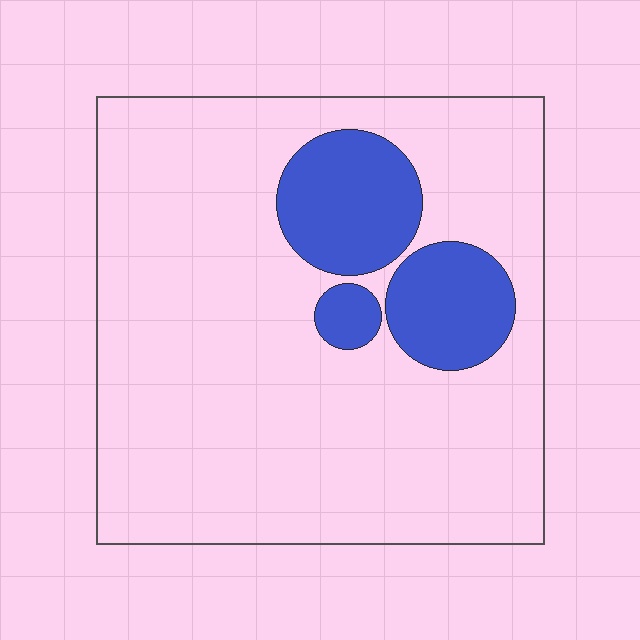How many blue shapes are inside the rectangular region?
3.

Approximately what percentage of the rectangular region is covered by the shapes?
Approximately 15%.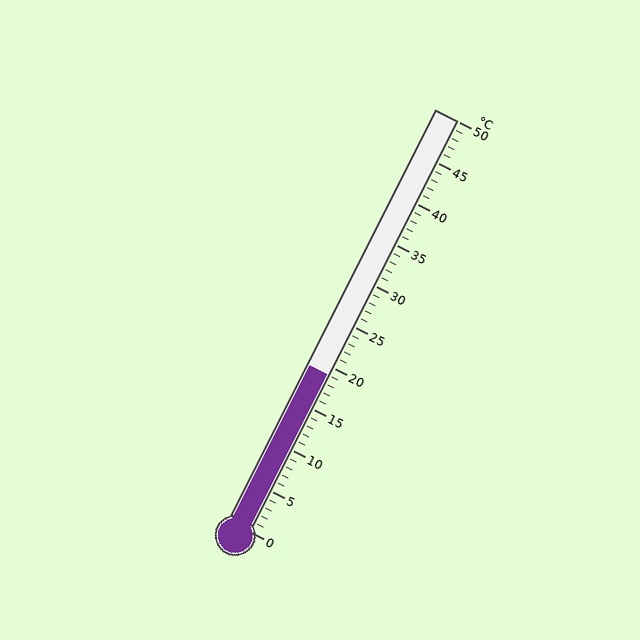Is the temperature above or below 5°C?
The temperature is above 5°C.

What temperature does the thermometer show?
The thermometer shows approximately 19°C.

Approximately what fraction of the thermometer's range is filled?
The thermometer is filled to approximately 40% of its range.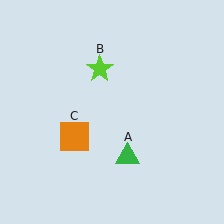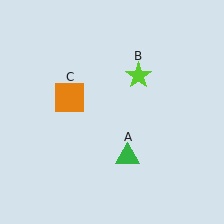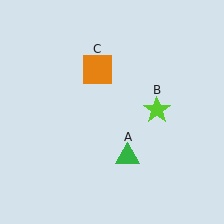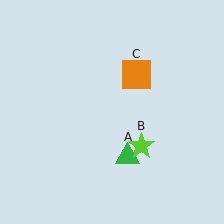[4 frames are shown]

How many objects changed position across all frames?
2 objects changed position: lime star (object B), orange square (object C).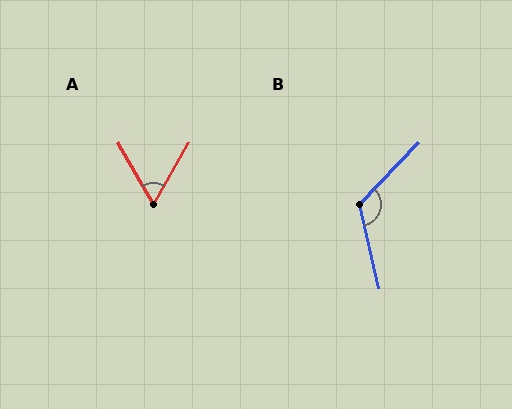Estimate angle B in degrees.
Approximately 123 degrees.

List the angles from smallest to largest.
A (60°), B (123°).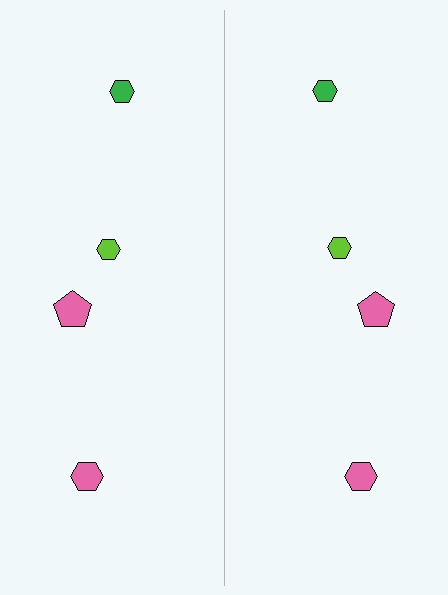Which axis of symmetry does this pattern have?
The pattern has a vertical axis of symmetry running through the center of the image.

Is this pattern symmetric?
Yes, this pattern has bilateral (reflection) symmetry.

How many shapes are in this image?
There are 8 shapes in this image.